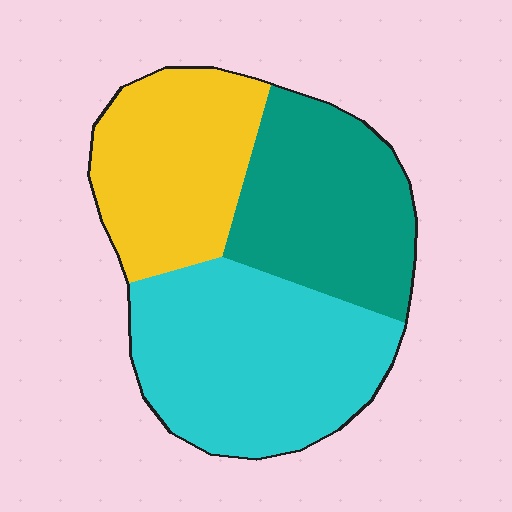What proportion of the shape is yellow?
Yellow takes up about one quarter (1/4) of the shape.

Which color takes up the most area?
Cyan, at roughly 40%.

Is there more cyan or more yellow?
Cyan.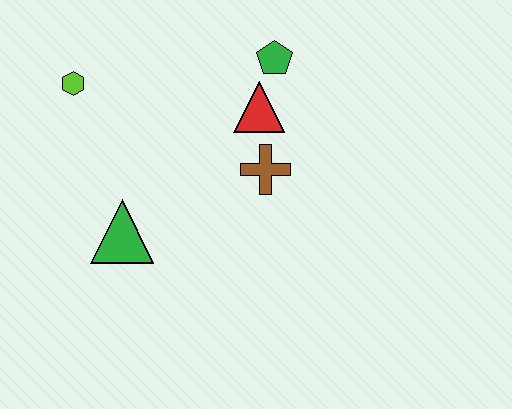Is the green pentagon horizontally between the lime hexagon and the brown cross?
No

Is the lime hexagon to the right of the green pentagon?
No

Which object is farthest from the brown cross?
The lime hexagon is farthest from the brown cross.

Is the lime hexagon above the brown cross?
Yes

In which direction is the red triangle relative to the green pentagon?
The red triangle is below the green pentagon.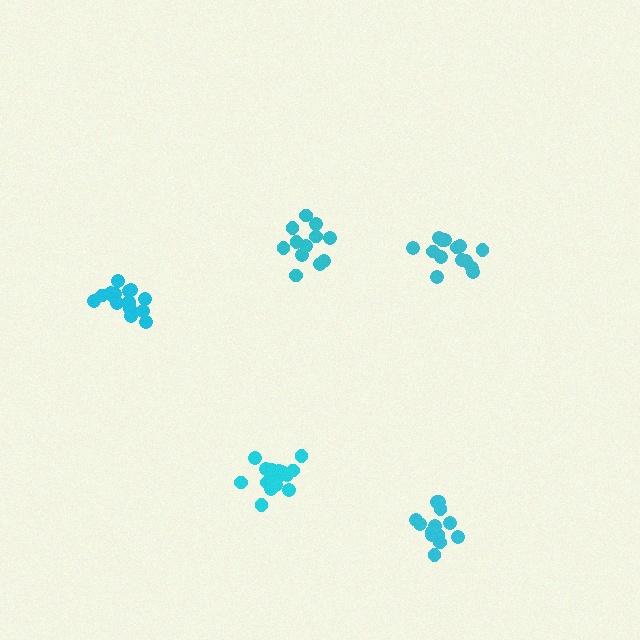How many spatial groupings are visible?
There are 5 spatial groupings.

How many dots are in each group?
Group 1: 13 dots, Group 2: 14 dots, Group 3: 16 dots, Group 4: 15 dots, Group 5: 12 dots (70 total).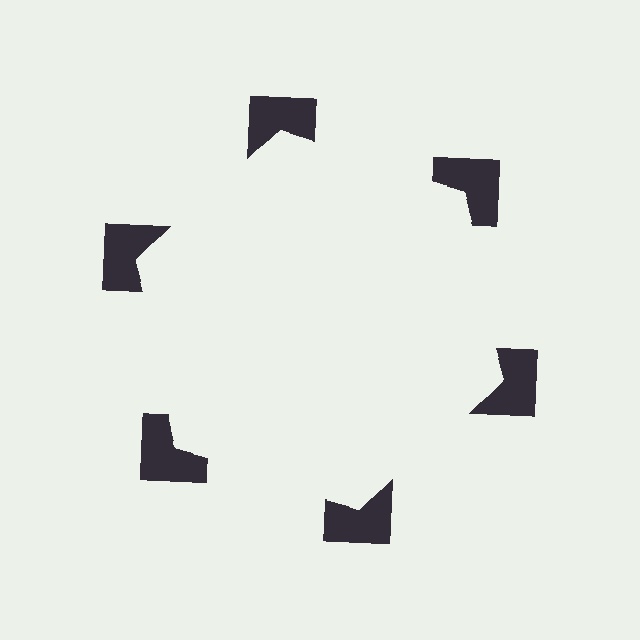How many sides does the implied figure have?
6 sides.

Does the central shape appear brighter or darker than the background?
It typically appears slightly brighter than the background, even though no actual brightness change is drawn.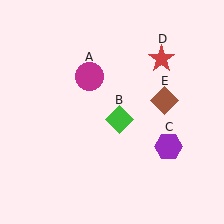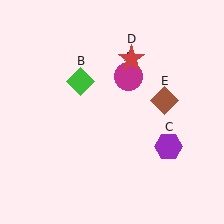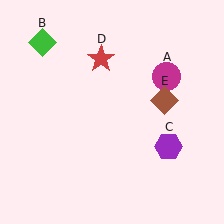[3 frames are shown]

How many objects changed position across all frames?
3 objects changed position: magenta circle (object A), green diamond (object B), red star (object D).